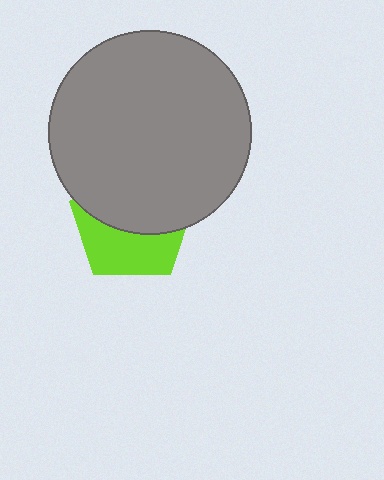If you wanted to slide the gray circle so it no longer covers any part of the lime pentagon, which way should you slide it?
Slide it up — that is the most direct way to separate the two shapes.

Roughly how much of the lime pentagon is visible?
A small part of it is visible (roughly 43%).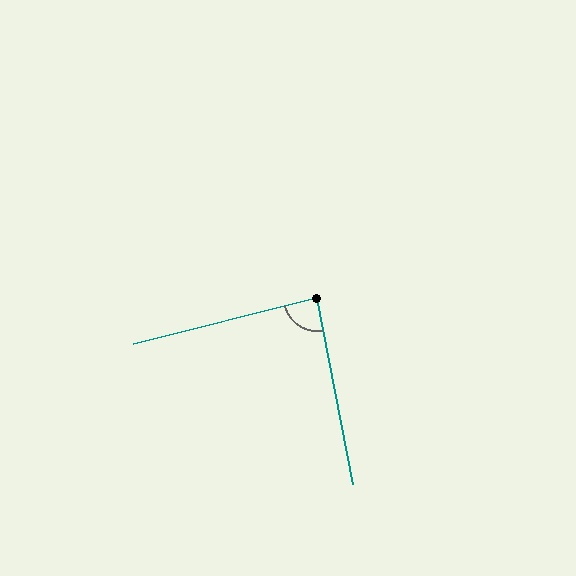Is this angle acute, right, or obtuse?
It is approximately a right angle.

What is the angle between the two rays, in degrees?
Approximately 87 degrees.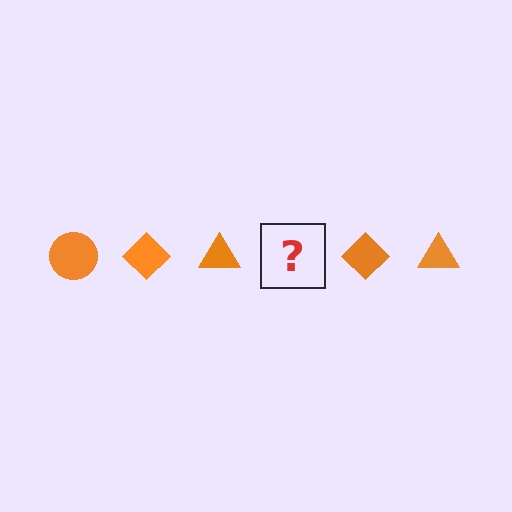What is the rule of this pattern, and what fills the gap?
The rule is that the pattern cycles through circle, diamond, triangle shapes in orange. The gap should be filled with an orange circle.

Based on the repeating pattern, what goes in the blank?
The blank should be an orange circle.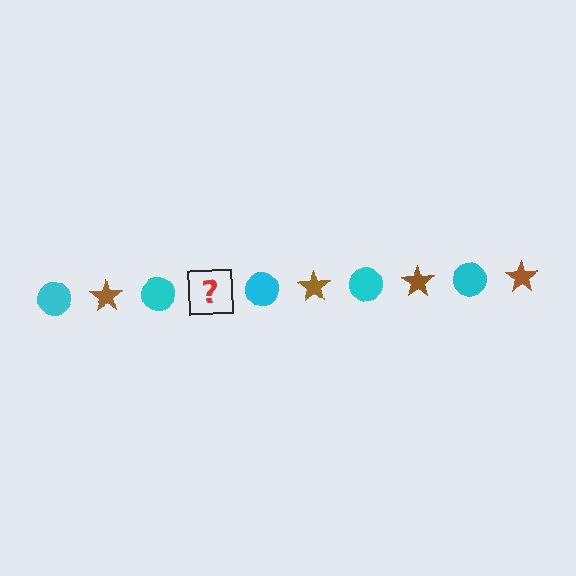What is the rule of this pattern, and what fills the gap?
The rule is that the pattern alternates between cyan circle and brown star. The gap should be filled with a brown star.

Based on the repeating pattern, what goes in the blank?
The blank should be a brown star.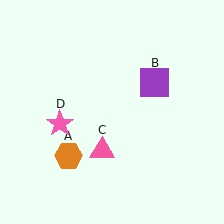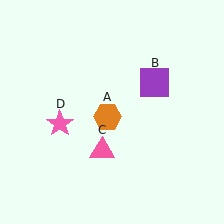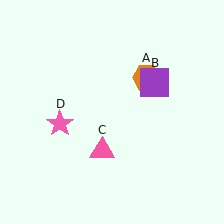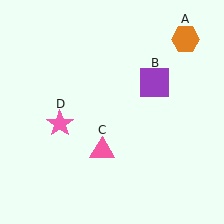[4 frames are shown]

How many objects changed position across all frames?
1 object changed position: orange hexagon (object A).